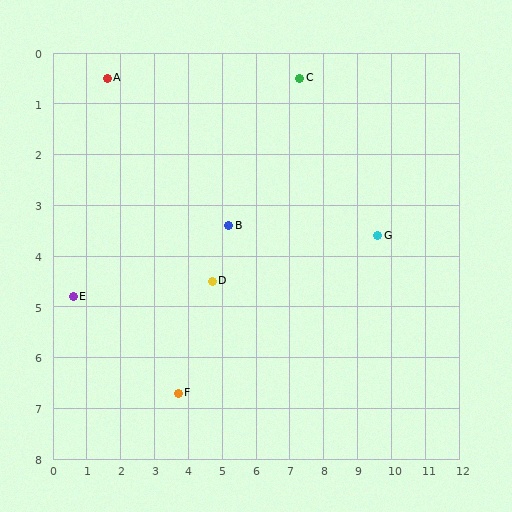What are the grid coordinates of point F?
Point F is at approximately (3.7, 6.7).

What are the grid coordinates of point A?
Point A is at approximately (1.6, 0.5).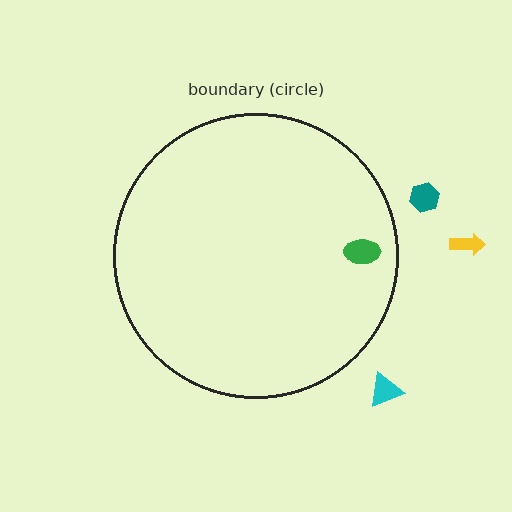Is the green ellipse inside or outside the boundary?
Inside.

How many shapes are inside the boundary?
1 inside, 3 outside.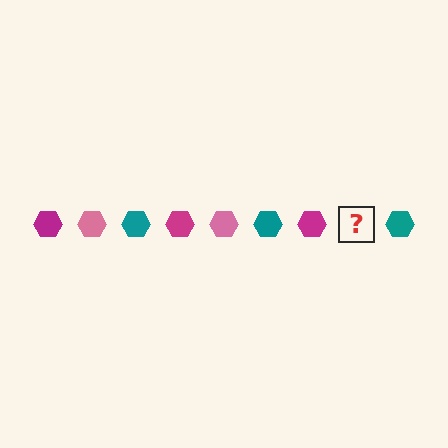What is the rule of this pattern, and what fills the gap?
The rule is that the pattern cycles through magenta, pink, teal hexagons. The gap should be filled with a pink hexagon.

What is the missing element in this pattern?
The missing element is a pink hexagon.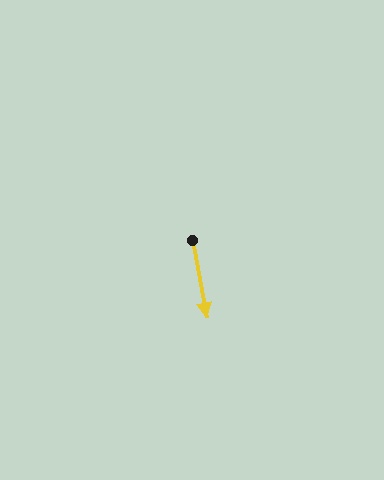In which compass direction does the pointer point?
South.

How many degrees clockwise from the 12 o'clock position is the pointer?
Approximately 169 degrees.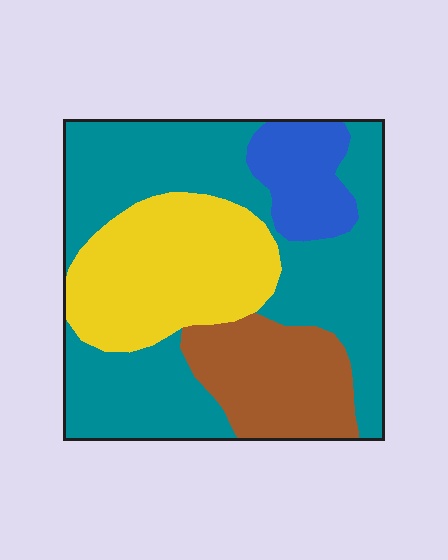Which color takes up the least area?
Blue, at roughly 10%.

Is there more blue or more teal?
Teal.